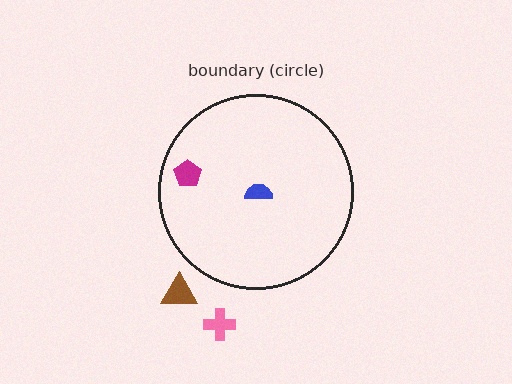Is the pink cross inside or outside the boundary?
Outside.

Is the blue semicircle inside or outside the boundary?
Inside.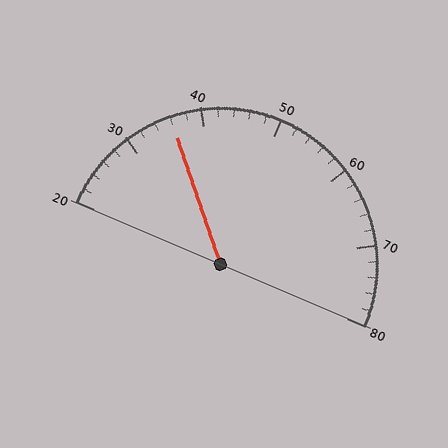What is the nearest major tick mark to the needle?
The nearest major tick mark is 40.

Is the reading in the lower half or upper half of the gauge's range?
The reading is in the lower half of the range (20 to 80).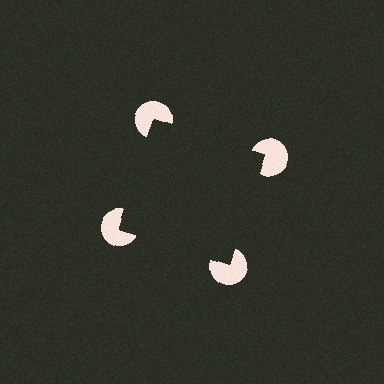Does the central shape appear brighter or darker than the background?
It typically appears slightly darker than the background, even though no actual brightness change is drawn.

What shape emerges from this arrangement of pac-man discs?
An illusory square — its edges are inferred from the aligned wedge cuts in the pac-man discs, not physically drawn.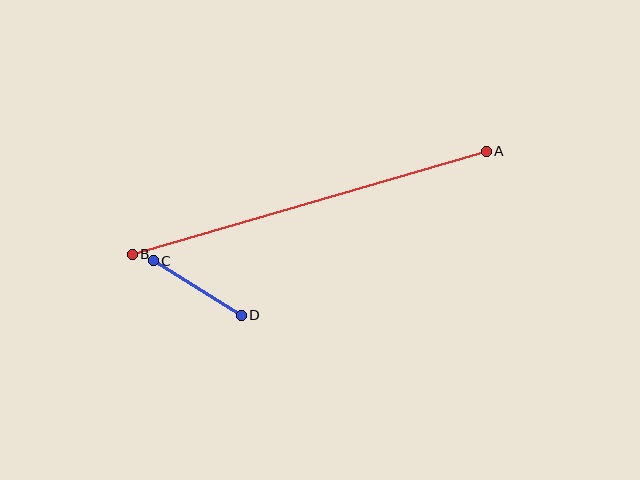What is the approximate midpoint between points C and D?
The midpoint is at approximately (197, 288) pixels.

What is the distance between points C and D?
The distance is approximately 103 pixels.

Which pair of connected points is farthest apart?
Points A and B are farthest apart.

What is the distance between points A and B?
The distance is approximately 369 pixels.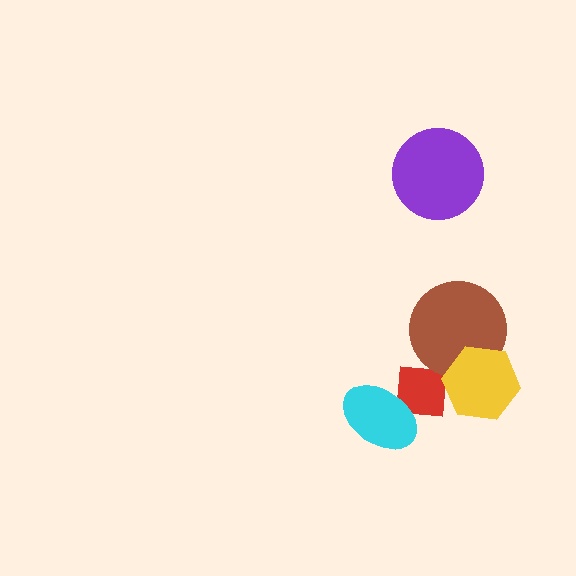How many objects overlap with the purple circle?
0 objects overlap with the purple circle.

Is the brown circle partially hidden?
Yes, it is partially covered by another shape.